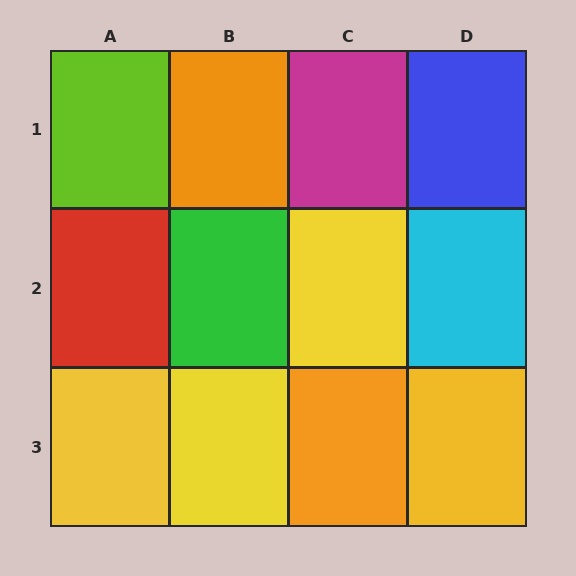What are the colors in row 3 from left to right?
Yellow, yellow, orange, yellow.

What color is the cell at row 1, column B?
Orange.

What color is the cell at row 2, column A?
Red.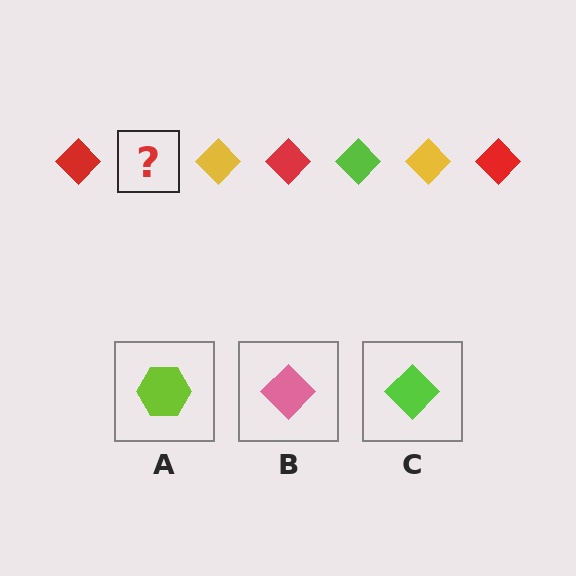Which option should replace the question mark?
Option C.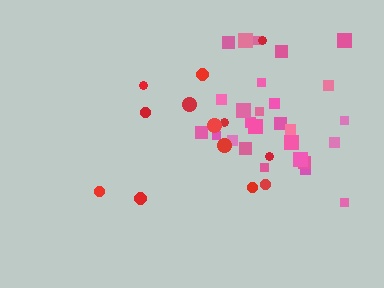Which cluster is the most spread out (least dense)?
Red.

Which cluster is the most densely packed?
Pink.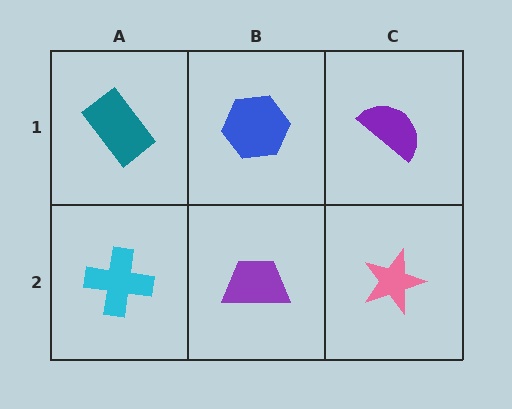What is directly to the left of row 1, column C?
A blue hexagon.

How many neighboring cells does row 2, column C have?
2.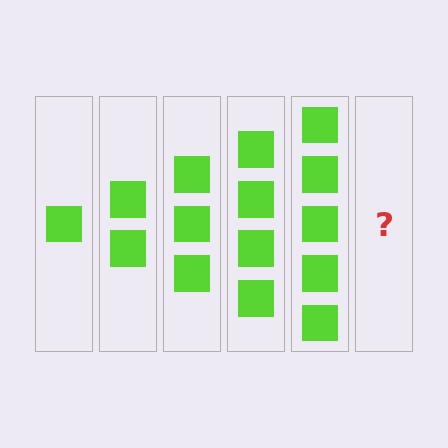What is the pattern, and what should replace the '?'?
The pattern is that each step adds one more square. The '?' should be 6 squares.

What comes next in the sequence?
The next element should be 6 squares.